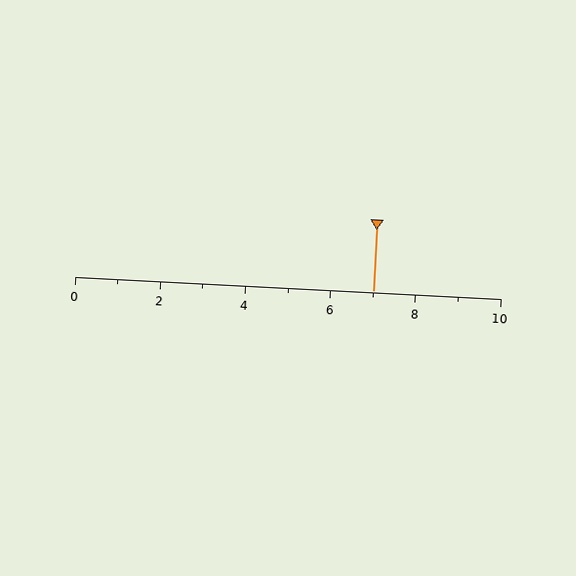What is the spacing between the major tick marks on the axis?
The major ticks are spaced 2 apart.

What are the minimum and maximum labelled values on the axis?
The axis runs from 0 to 10.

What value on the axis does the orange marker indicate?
The marker indicates approximately 7.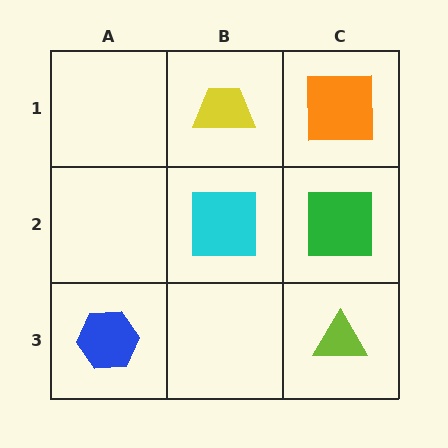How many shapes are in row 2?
2 shapes.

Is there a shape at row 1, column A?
No, that cell is empty.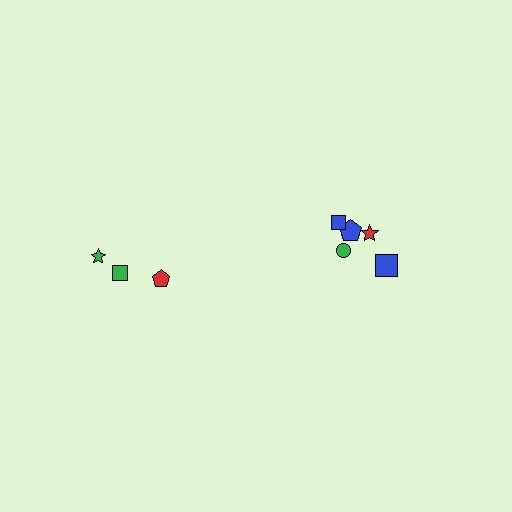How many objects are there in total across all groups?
There are 8 objects.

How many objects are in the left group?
There are 3 objects.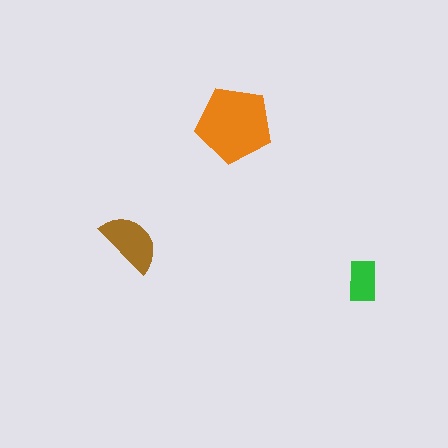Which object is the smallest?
The green rectangle.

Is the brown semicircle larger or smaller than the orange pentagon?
Smaller.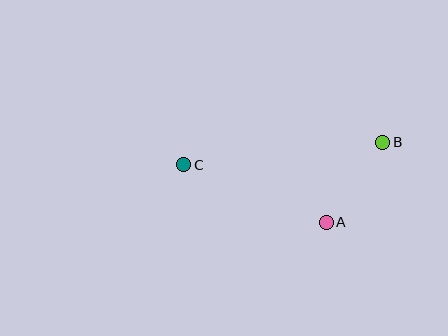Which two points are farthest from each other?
Points B and C are farthest from each other.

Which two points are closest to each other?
Points A and B are closest to each other.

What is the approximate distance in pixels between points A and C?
The distance between A and C is approximately 154 pixels.